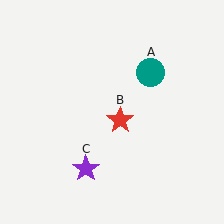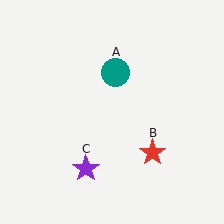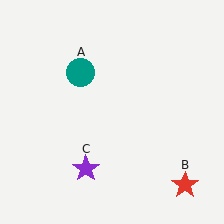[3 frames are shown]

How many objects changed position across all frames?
2 objects changed position: teal circle (object A), red star (object B).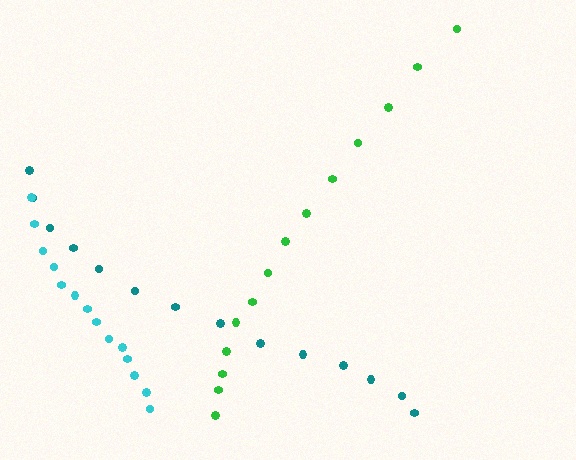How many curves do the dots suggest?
There are 3 distinct paths.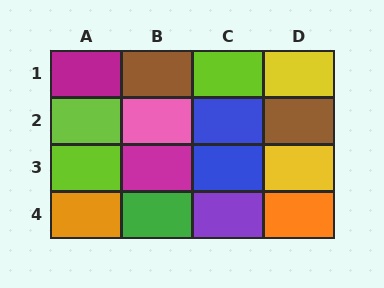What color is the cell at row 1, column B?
Brown.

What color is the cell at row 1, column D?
Yellow.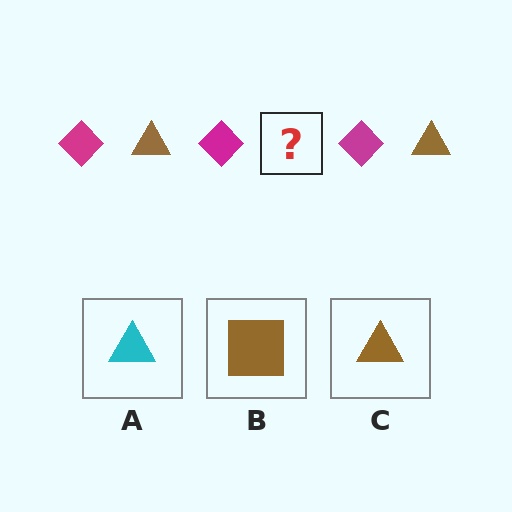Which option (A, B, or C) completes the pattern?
C.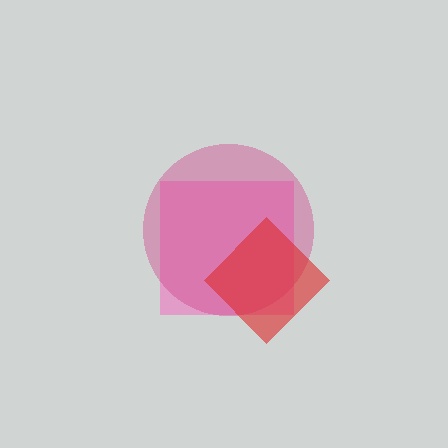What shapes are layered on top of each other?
The layered shapes are: a pink square, a magenta circle, a red diamond.